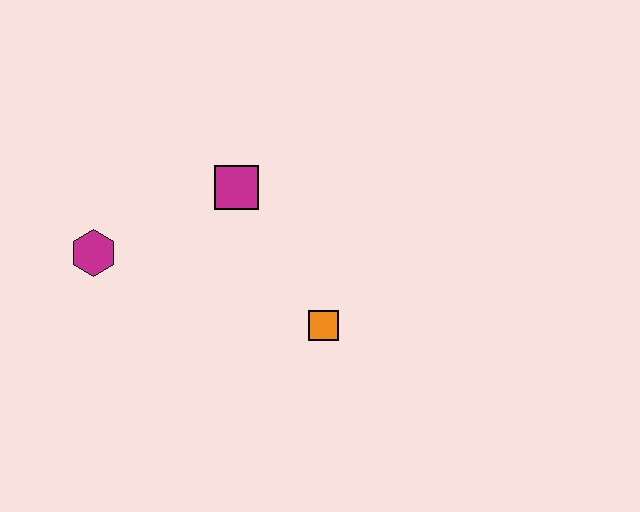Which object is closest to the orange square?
The magenta square is closest to the orange square.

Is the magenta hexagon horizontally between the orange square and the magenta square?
No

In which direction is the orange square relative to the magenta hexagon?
The orange square is to the right of the magenta hexagon.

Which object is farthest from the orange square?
The magenta hexagon is farthest from the orange square.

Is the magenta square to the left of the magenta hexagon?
No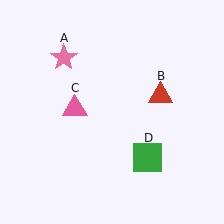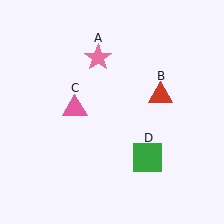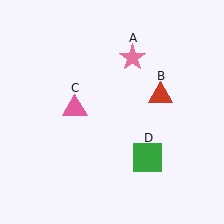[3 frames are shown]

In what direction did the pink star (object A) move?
The pink star (object A) moved right.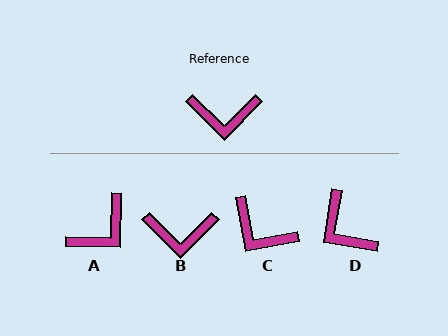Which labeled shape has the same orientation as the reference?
B.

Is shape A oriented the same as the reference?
No, it is off by about 43 degrees.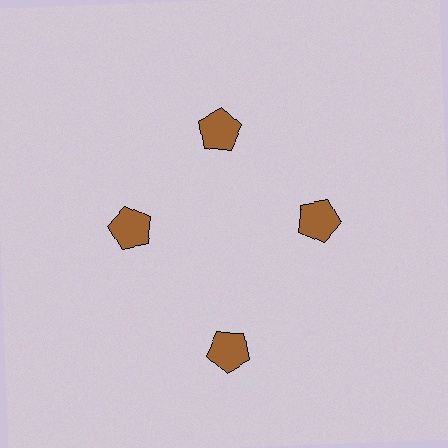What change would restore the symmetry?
The symmetry would be restored by moving it inward, back onto the ring so that all 4 pentagons sit at equal angles and equal distance from the center.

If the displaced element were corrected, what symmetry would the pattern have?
It would have 4-fold rotational symmetry — the pattern would map onto itself every 90 degrees.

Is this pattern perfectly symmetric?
No. The 4 brown pentagons are arranged in a ring, but one element near the 6 o'clock position is pushed outward from the center, breaking the 4-fold rotational symmetry.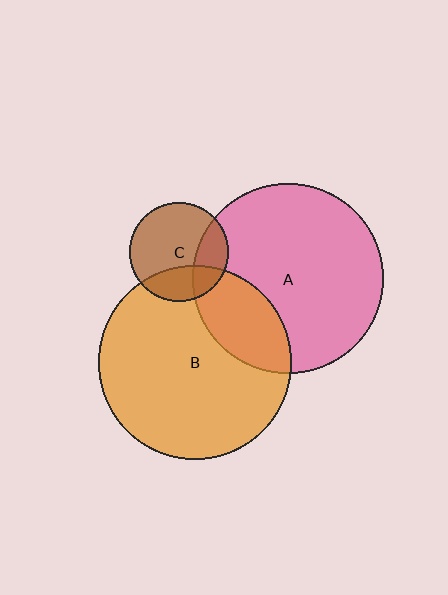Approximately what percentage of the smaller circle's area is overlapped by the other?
Approximately 25%.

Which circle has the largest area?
Circle B (orange).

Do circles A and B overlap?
Yes.